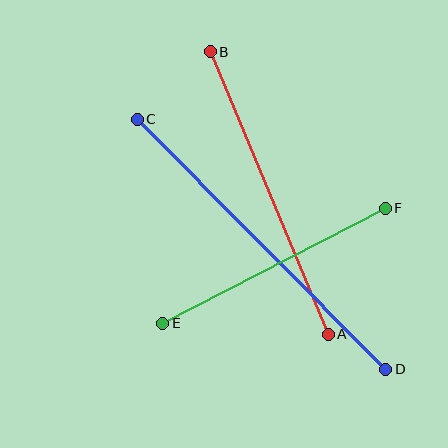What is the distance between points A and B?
The distance is approximately 306 pixels.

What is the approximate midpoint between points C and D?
The midpoint is at approximately (261, 244) pixels.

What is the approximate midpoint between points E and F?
The midpoint is at approximately (274, 266) pixels.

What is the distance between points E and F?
The distance is approximately 250 pixels.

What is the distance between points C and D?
The distance is approximately 352 pixels.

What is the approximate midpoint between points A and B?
The midpoint is at approximately (269, 193) pixels.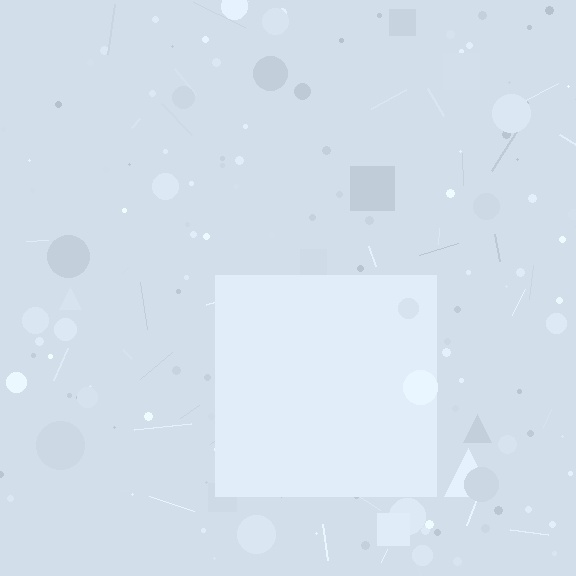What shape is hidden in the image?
A square is hidden in the image.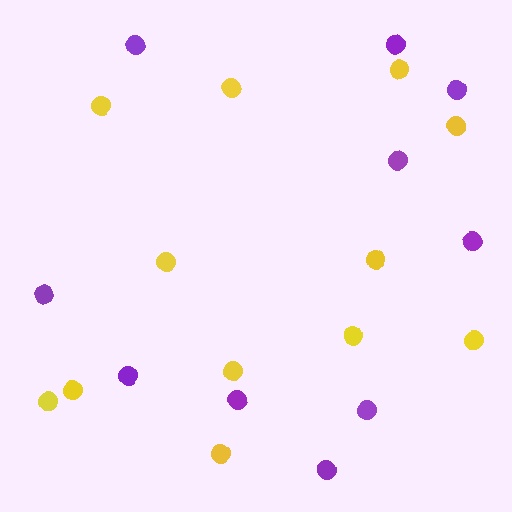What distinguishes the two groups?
There are 2 groups: one group of yellow circles (12) and one group of purple circles (10).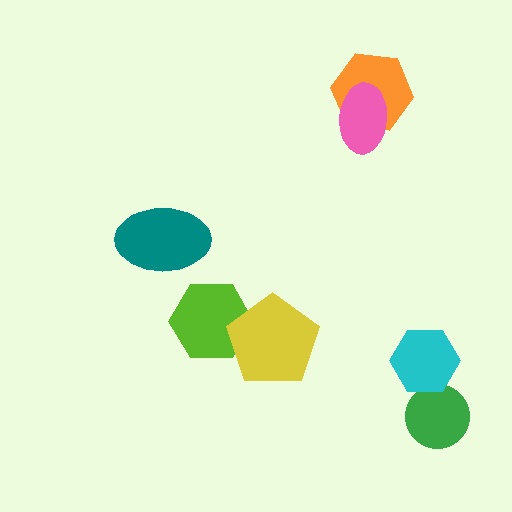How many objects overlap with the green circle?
1 object overlaps with the green circle.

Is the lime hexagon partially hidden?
Yes, it is partially covered by another shape.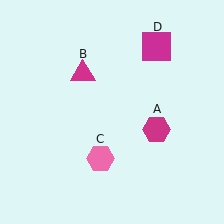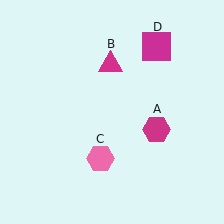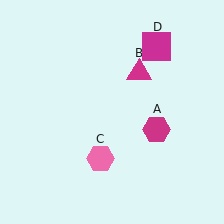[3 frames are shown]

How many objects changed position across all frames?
1 object changed position: magenta triangle (object B).